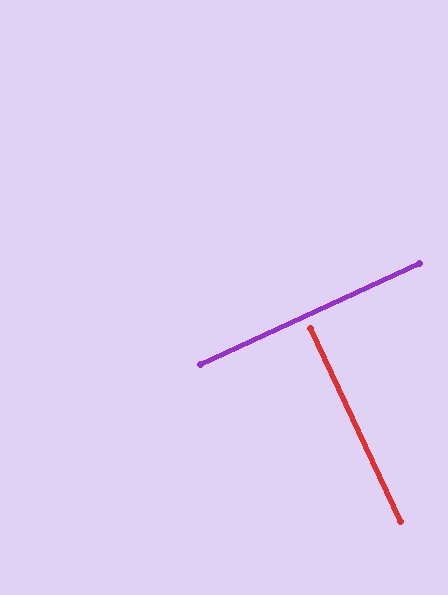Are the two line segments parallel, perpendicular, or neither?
Perpendicular — they meet at approximately 90°.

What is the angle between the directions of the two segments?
Approximately 90 degrees.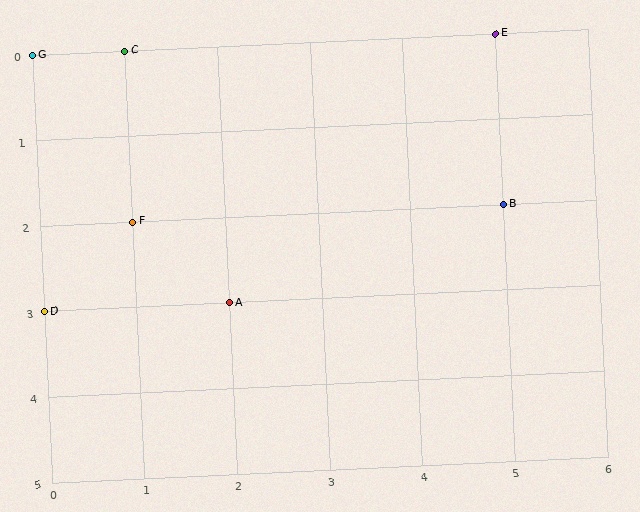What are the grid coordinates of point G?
Point G is at grid coordinates (0, 0).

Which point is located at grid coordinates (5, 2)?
Point B is at (5, 2).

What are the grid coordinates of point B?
Point B is at grid coordinates (5, 2).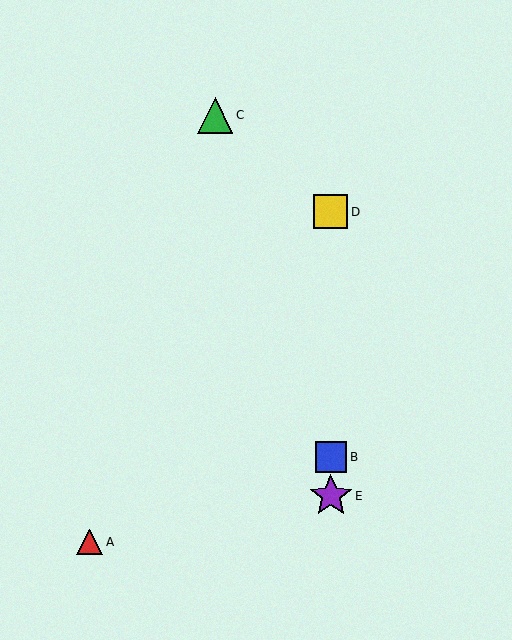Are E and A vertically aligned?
No, E is at x≈331 and A is at x≈90.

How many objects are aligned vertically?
3 objects (B, D, E) are aligned vertically.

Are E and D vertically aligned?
Yes, both are at x≈331.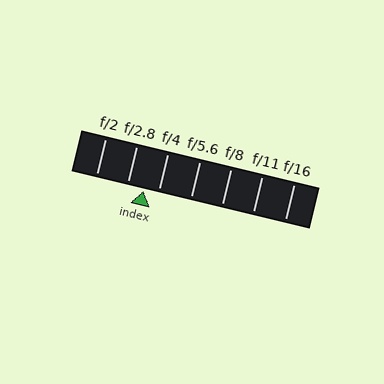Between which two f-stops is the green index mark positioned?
The index mark is between f/2.8 and f/4.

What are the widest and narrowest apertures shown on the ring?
The widest aperture shown is f/2 and the narrowest is f/16.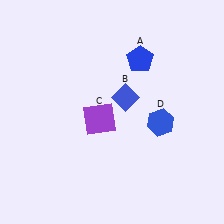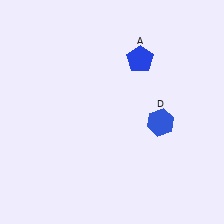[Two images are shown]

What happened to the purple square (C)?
The purple square (C) was removed in Image 2. It was in the bottom-left area of Image 1.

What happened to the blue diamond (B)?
The blue diamond (B) was removed in Image 2. It was in the top-right area of Image 1.